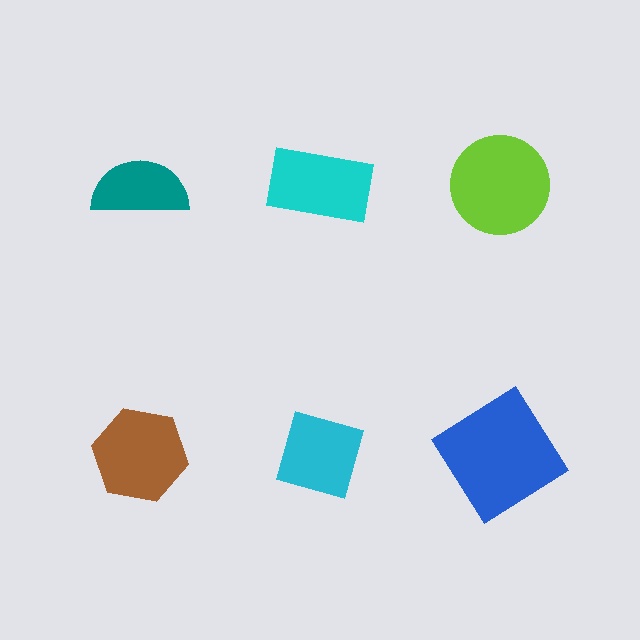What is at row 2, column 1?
A brown hexagon.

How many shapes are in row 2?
3 shapes.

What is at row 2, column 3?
A blue diamond.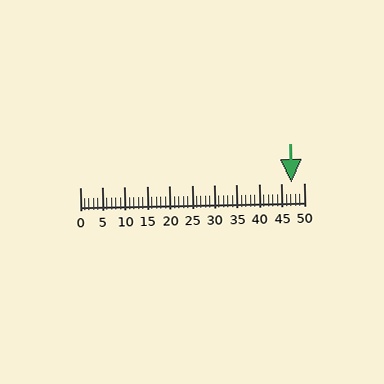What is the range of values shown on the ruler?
The ruler shows values from 0 to 50.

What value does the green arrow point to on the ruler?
The green arrow points to approximately 47.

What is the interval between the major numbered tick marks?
The major tick marks are spaced 5 units apart.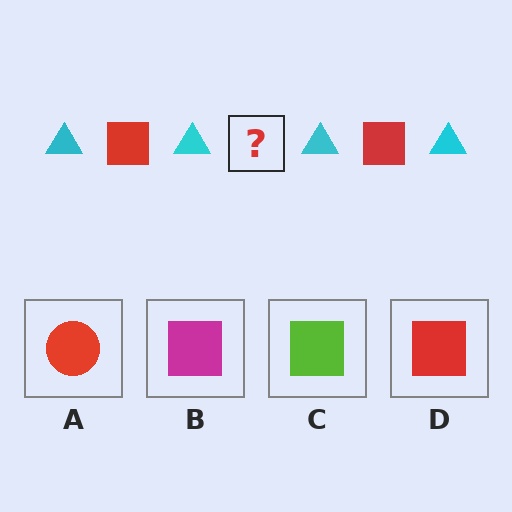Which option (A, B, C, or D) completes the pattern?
D.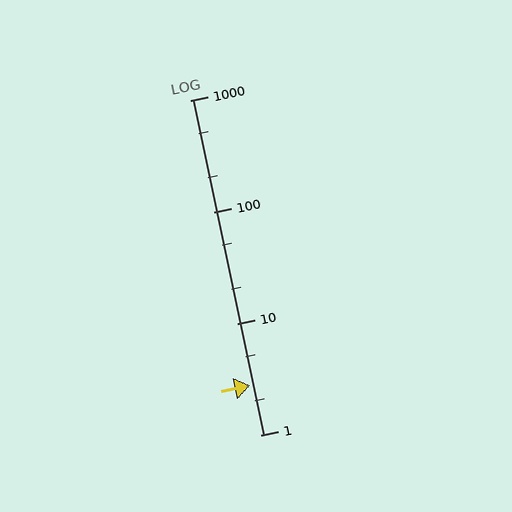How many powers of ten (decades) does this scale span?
The scale spans 3 decades, from 1 to 1000.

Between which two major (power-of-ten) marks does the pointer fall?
The pointer is between 1 and 10.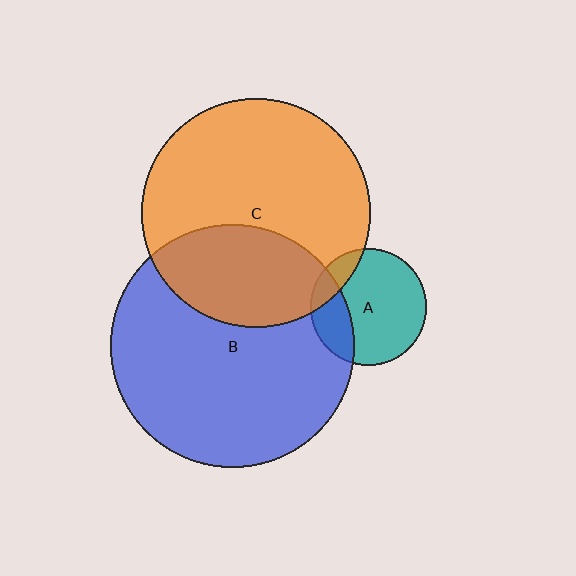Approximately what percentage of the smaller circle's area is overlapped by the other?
Approximately 15%.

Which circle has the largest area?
Circle B (blue).